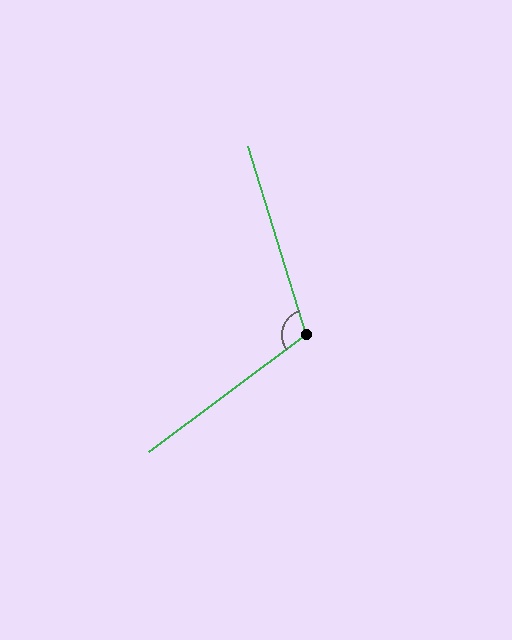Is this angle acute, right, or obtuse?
It is obtuse.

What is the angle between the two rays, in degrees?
Approximately 109 degrees.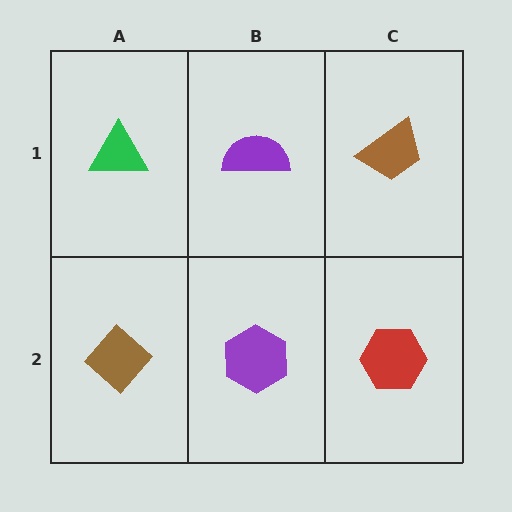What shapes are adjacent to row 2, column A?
A green triangle (row 1, column A), a purple hexagon (row 2, column B).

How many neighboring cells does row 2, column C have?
2.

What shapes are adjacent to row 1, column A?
A brown diamond (row 2, column A), a purple semicircle (row 1, column B).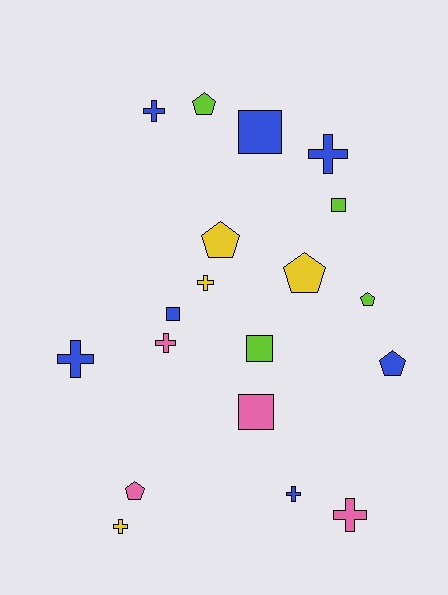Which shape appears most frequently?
Cross, with 8 objects.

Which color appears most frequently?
Blue, with 7 objects.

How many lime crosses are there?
There are no lime crosses.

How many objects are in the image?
There are 19 objects.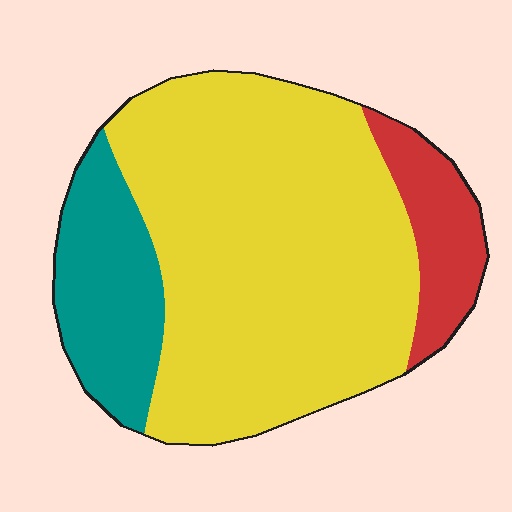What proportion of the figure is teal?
Teal covers roughly 20% of the figure.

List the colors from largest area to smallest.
From largest to smallest: yellow, teal, red.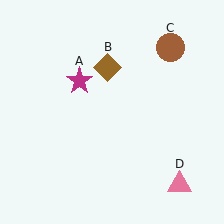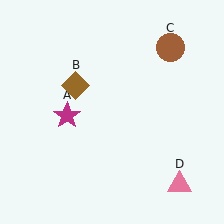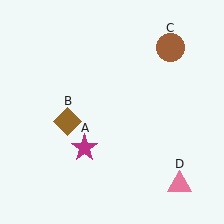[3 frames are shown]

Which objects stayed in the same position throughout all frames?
Brown circle (object C) and pink triangle (object D) remained stationary.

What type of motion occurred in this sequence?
The magenta star (object A), brown diamond (object B) rotated counterclockwise around the center of the scene.